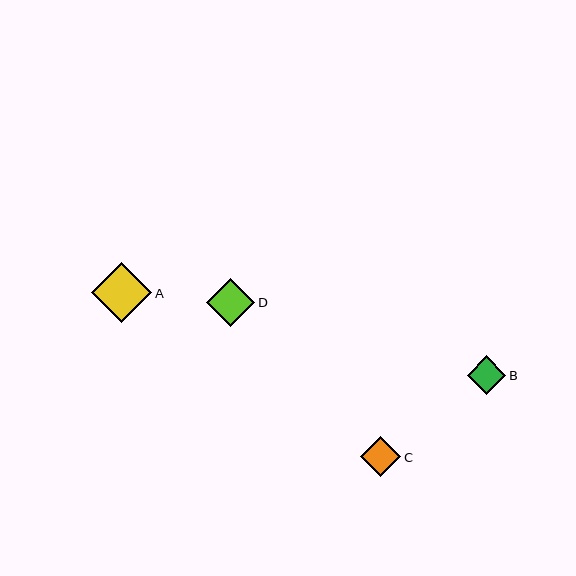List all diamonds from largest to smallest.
From largest to smallest: A, D, C, B.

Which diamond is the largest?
Diamond A is the largest with a size of approximately 60 pixels.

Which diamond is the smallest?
Diamond B is the smallest with a size of approximately 39 pixels.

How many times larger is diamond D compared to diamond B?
Diamond D is approximately 1.3 times the size of diamond B.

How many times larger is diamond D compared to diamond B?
Diamond D is approximately 1.3 times the size of diamond B.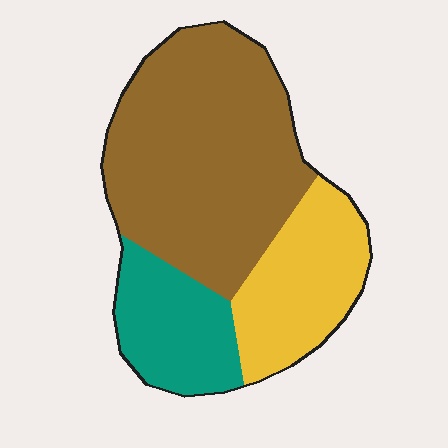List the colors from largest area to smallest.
From largest to smallest: brown, yellow, teal.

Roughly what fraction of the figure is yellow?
Yellow takes up between a sixth and a third of the figure.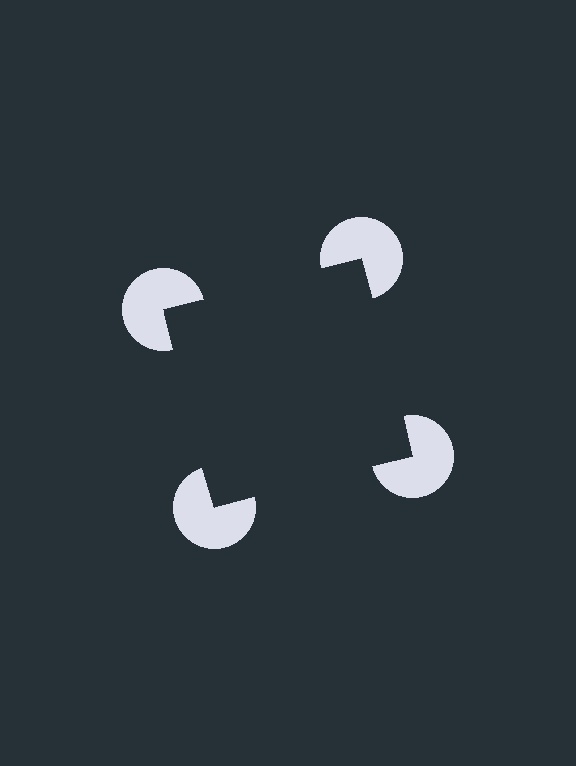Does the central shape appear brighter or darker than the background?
It typically appears slightly darker than the background, even though no actual brightness change is drawn.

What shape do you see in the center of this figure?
An illusory square — its edges are inferred from the aligned wedge cuts in the pac-man discs, not physically drawn.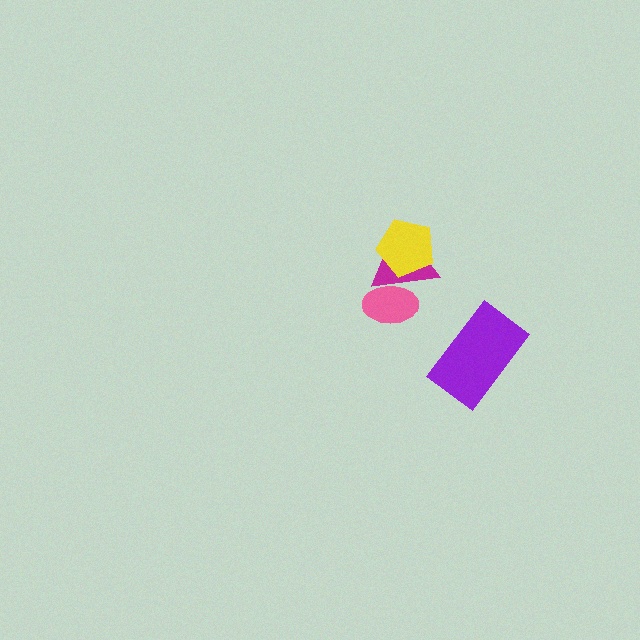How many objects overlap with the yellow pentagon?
1 object overlaps with the yellow pentagon.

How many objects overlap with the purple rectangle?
0 objects overlap with the purple rectangle.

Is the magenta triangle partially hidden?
Yes, it is partially covered by another shape.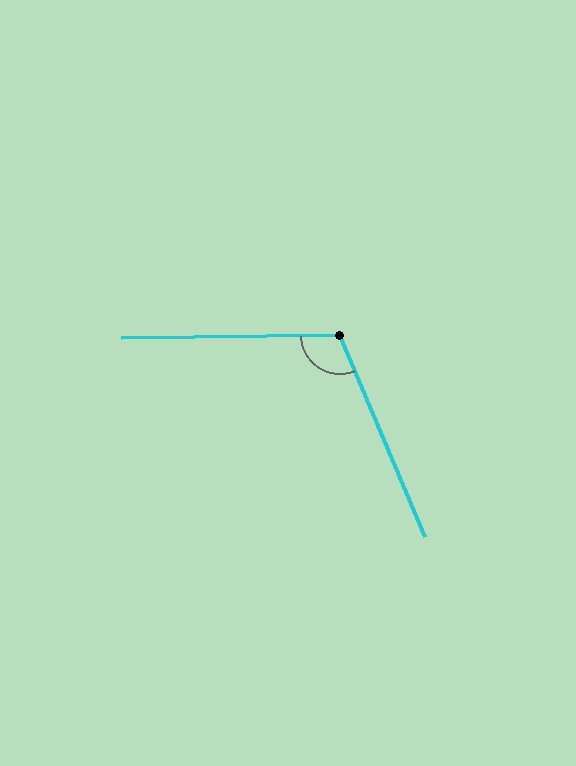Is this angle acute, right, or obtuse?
It is obtuse.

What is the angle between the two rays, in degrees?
Approximately 112 degrees.